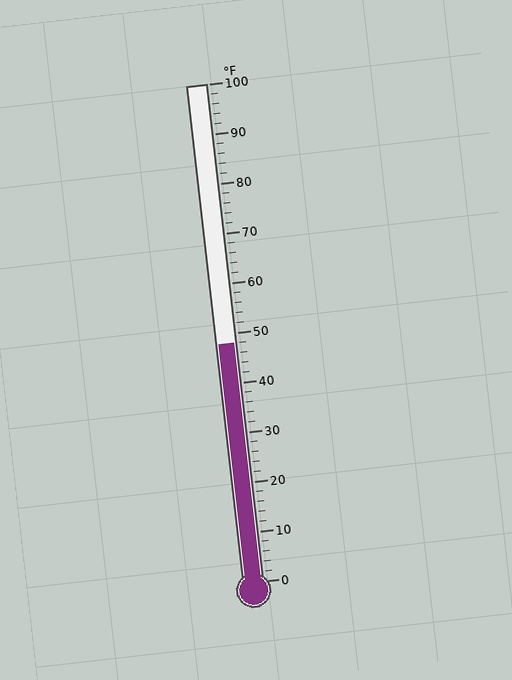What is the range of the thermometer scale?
The thermometer scale ranges from 0°F to 100°F.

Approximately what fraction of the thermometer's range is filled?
The thermometer is filled to approximately 50% of its range.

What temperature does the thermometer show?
The thermometer shows approximately 48°F.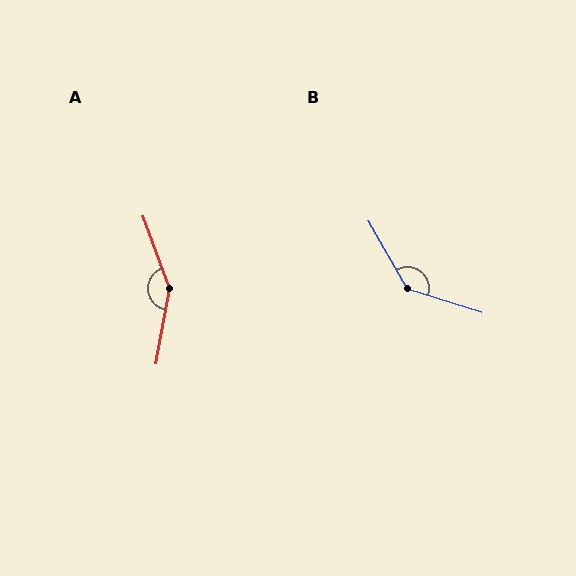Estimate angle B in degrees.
Approximately 137 degrees.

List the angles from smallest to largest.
B (137°), A (150°).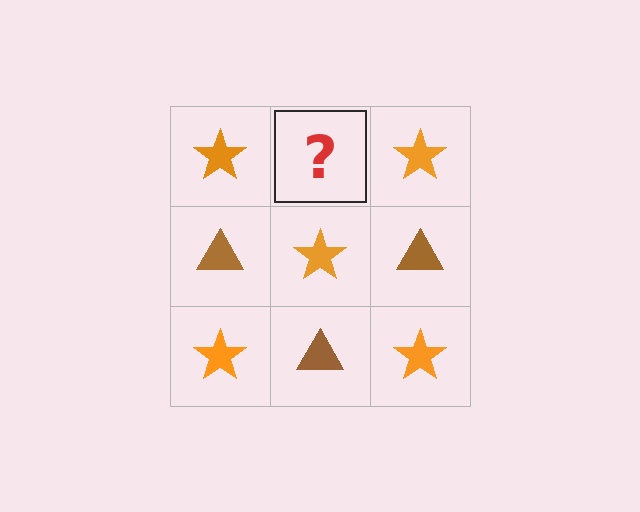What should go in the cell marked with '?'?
The missing cell should contain a brown triangle.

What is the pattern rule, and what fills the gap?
The rule is that it alternates orange star and brown triangle in a checkerboard pattern. The gap should be filled with a brown triangle.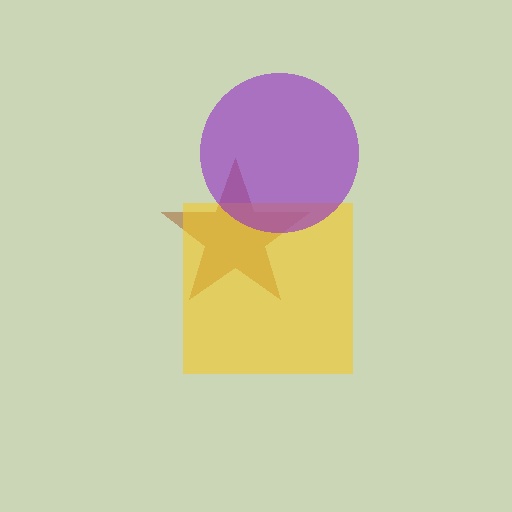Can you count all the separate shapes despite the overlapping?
Yes, there are 3 separate shapes.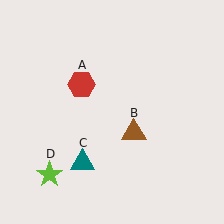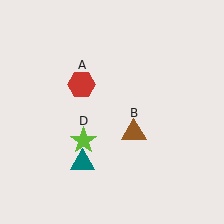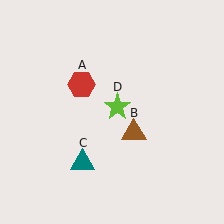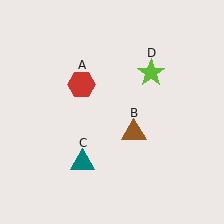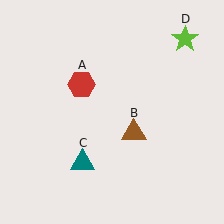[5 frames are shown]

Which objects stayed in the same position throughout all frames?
Red hexagon (object A) and brown triangle (object B) and teal triangle (object C) remained stationary.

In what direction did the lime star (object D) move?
The lime star (object D) moved up and to the right.